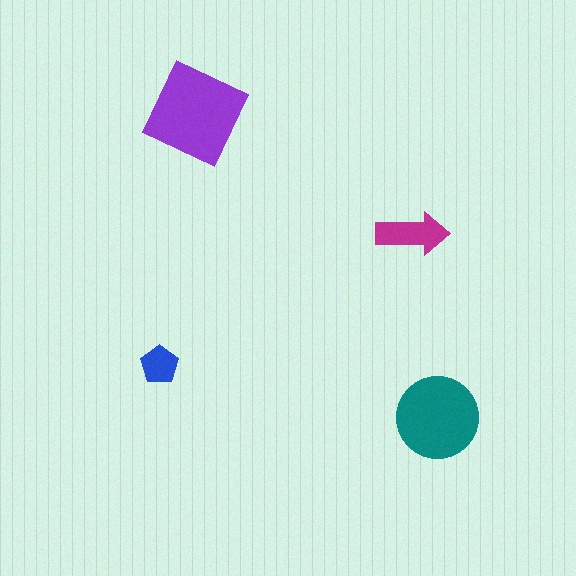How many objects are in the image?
There are 4 objects in the image.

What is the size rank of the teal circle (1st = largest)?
2nd.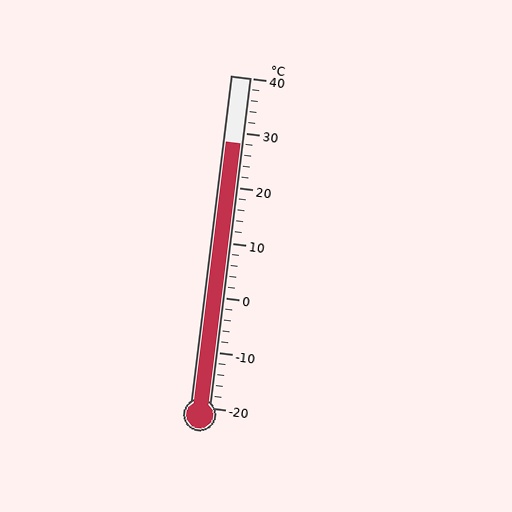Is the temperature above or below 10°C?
The temperature is above 10°C.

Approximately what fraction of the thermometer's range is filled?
The thermometer is filled to approximately 80% of its range.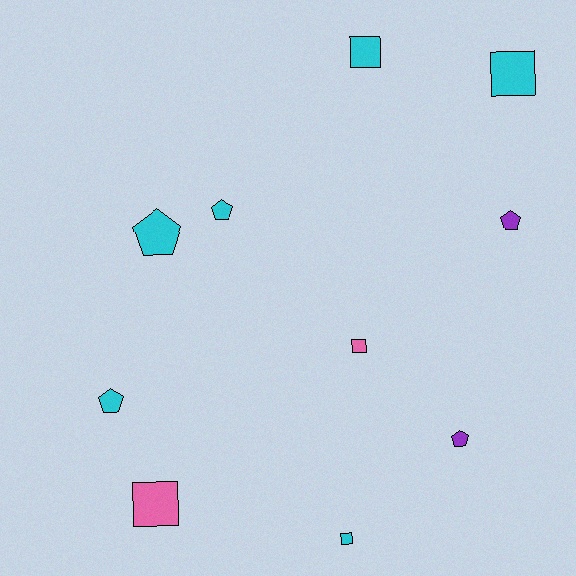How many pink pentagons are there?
There are no pink pentagons.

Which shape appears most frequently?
Square, with 5 objects.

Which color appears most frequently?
Cyan, with 6 objects.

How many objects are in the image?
There are 10 objects.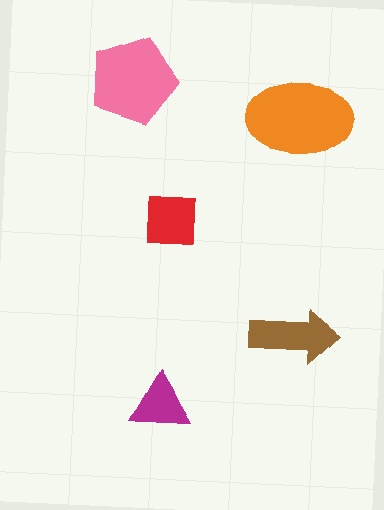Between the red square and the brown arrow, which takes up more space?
The brown arrow.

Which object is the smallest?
The magenta triangle.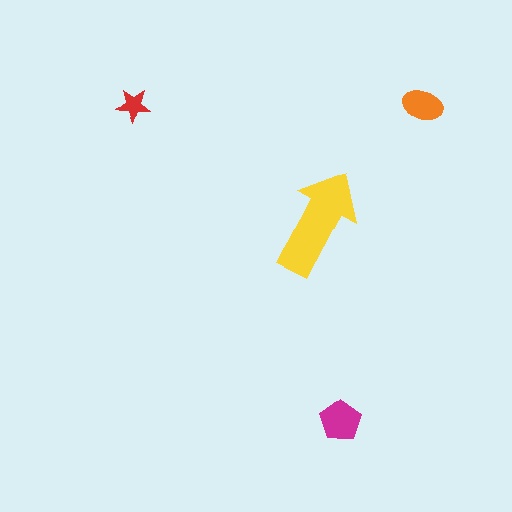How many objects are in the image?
There are 4 objects in the image.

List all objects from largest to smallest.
The yellow arrow, the magenta pentagon, the orange ellipse, the red star.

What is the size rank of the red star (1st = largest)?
4th.